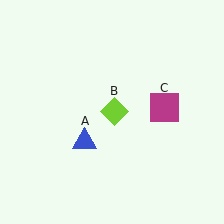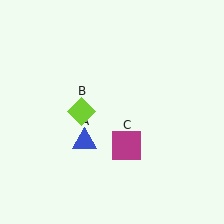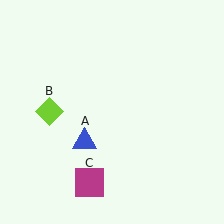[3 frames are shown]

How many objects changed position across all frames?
2 objects changed position: lime diamond (object B), magenta square (object C).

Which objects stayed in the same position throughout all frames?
Blue triangle (object A) remained stationary.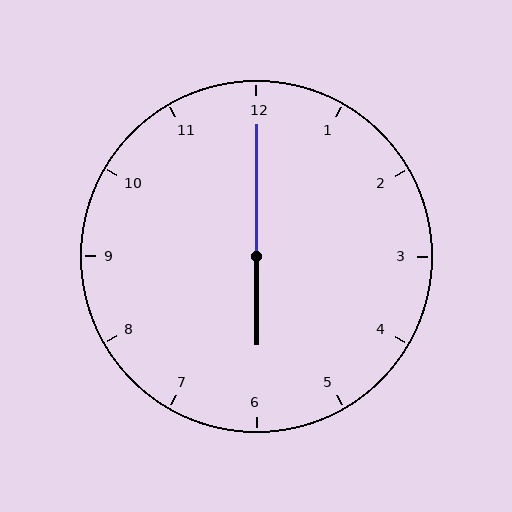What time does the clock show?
6:00.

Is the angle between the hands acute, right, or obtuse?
It is obtuse.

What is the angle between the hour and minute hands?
Approximately 180 degrees.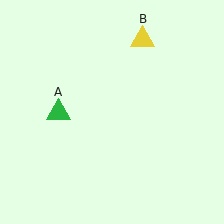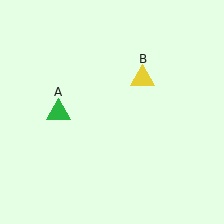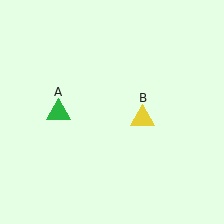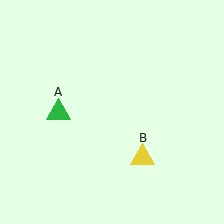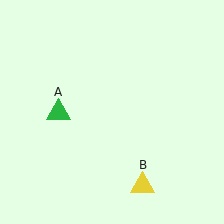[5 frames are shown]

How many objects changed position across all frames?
1 object changed position: yellow triangle (object B).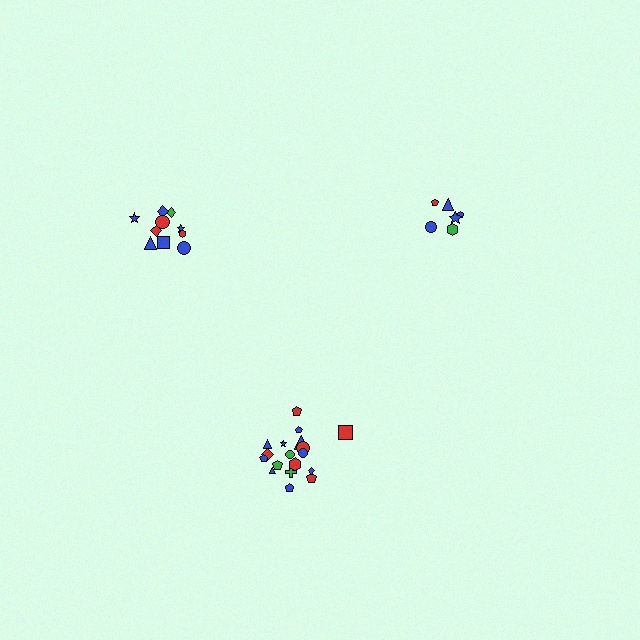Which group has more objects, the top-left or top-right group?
The top-left group.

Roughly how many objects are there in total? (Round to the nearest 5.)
Roughly 35 objects in total.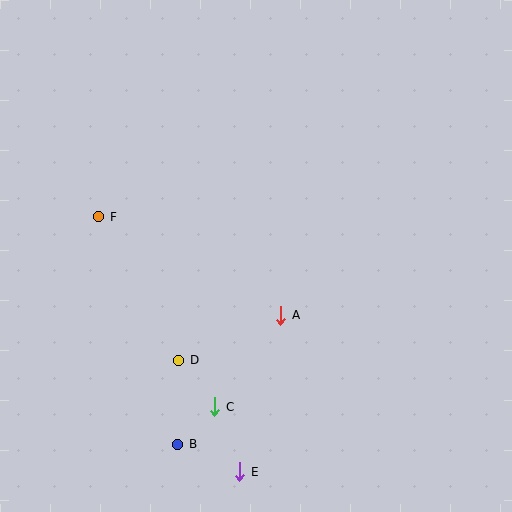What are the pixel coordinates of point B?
Point B is at (178, 444).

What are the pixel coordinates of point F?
Point F is at (99, 217).